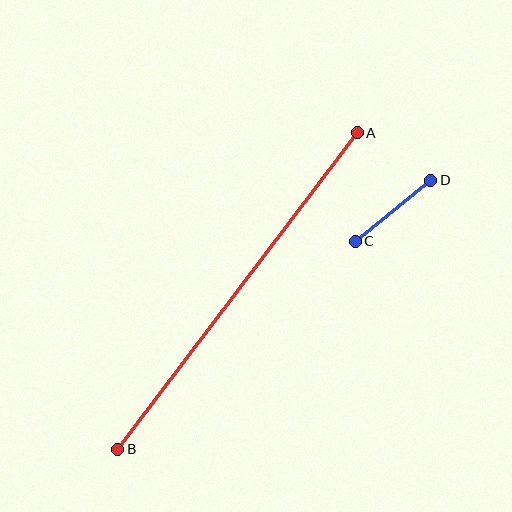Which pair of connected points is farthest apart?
Points A and B are farthest apart.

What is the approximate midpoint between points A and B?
The midpoint is at approximately (237, 291) pixels.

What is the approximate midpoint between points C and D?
The midpoint is at approximately (393, 211) pixels.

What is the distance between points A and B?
The distance is approximately 397 pixels.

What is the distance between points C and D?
The distance is approximately 97 pixels.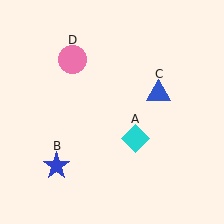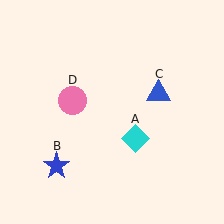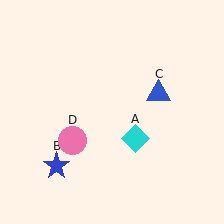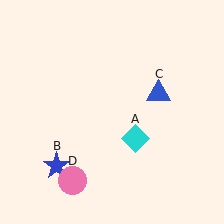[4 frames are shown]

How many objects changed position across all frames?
1 object changed position: pink circle (object D).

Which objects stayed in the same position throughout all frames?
Cyan diamond (object A) and blue star (object B) and blue triangle (object C) remained stationary.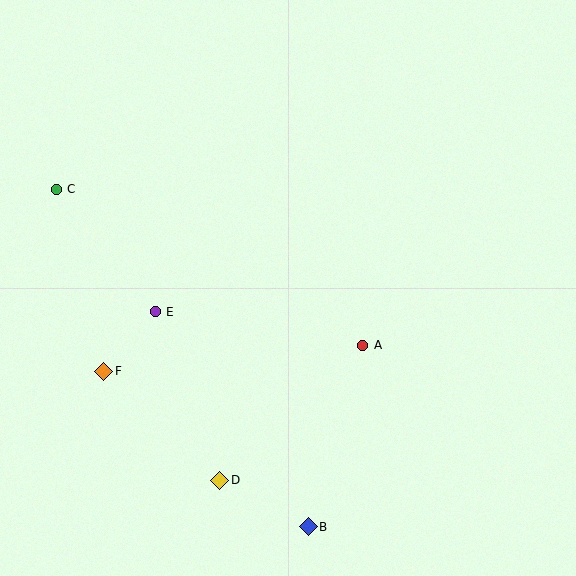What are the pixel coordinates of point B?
Point B is at (308, 527).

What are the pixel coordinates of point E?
Point E is at (155, 312).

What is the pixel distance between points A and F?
The distance between A and F is 260 pixels.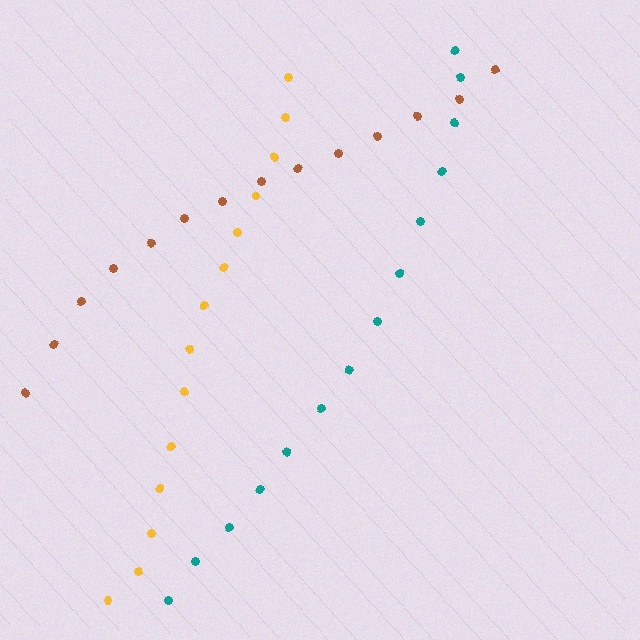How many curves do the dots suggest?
There are 3 distinct paths.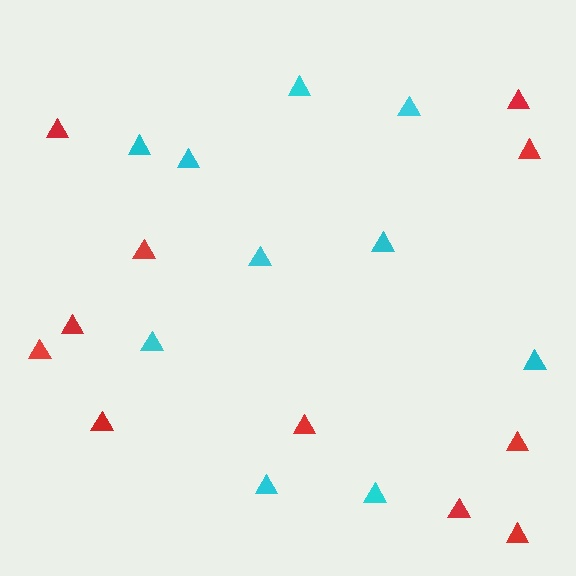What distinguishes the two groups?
There are 2 groups: one group of red triangles (11) and one group of cyan triangles (10).